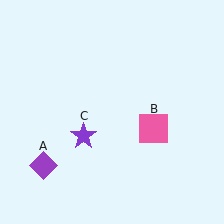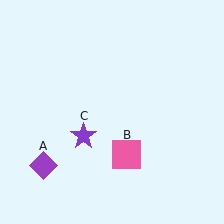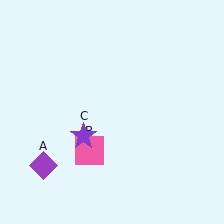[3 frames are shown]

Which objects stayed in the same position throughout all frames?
Purple diamond (object A) and purple star (object C) remained stationary.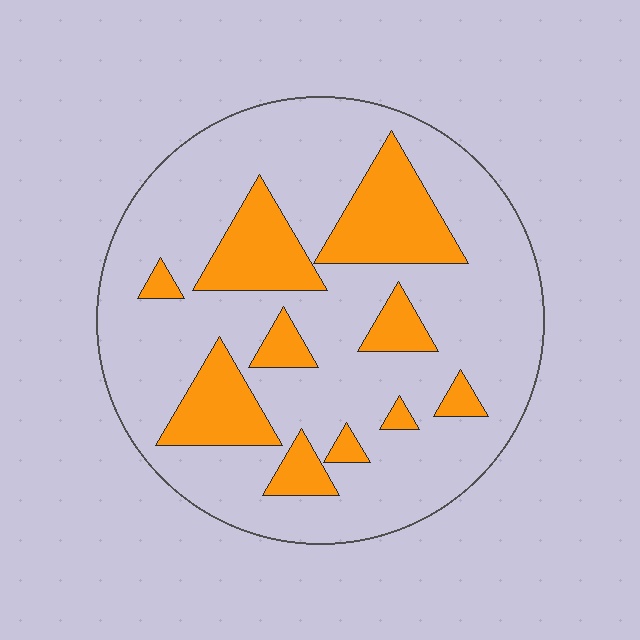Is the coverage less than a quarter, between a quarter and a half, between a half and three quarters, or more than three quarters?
Less than a quarter.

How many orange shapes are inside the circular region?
10.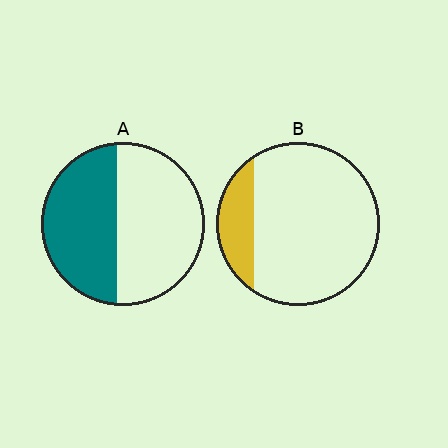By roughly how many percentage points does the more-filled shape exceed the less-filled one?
By roughly 30 percentage points (A over B).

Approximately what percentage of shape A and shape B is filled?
A is approximately 45% and B is approximately 20%.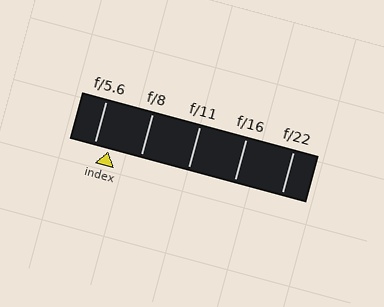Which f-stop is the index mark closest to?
The index mark is closest to f/5.6.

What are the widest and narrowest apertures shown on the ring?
The widest aperture shown is f/5.6 and the narrowest is f/22.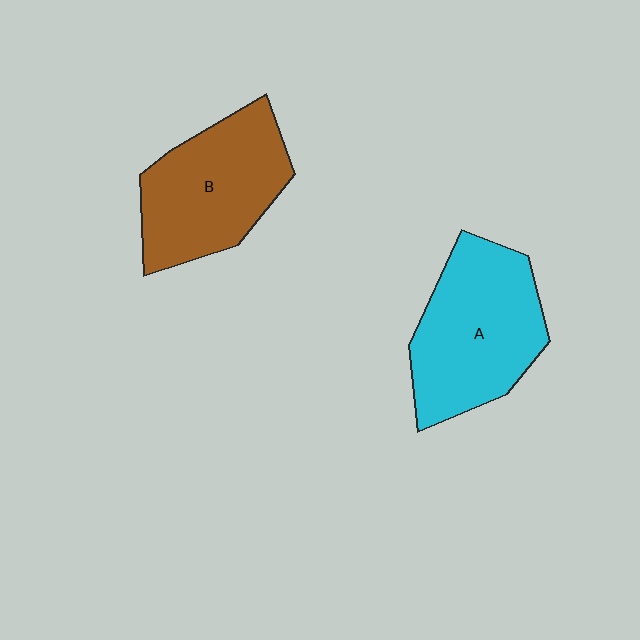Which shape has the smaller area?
Shape B (brown).